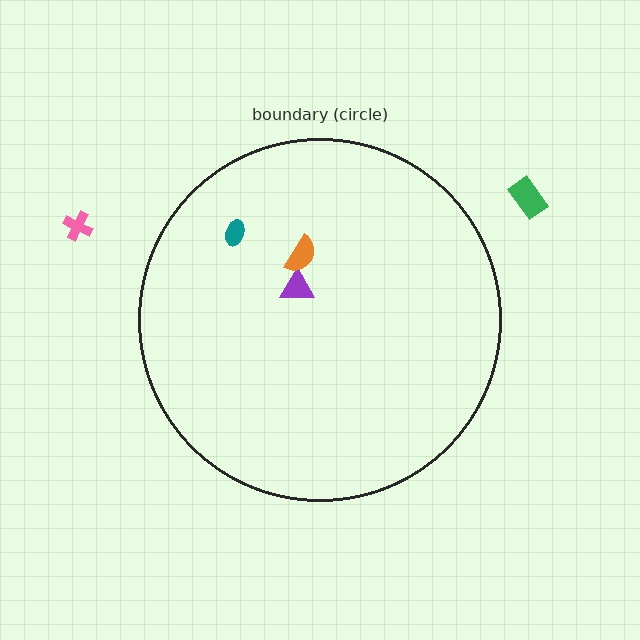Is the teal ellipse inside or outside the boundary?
Inside.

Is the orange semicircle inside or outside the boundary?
Inside.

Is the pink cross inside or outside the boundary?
Outside.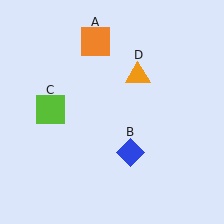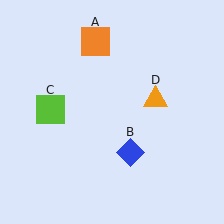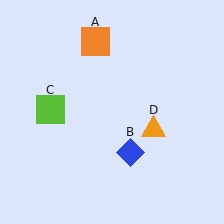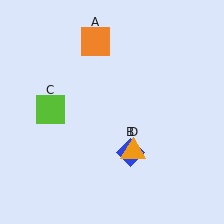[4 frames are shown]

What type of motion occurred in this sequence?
The orange triangle (object D) rotated clockwise around the center of the scene.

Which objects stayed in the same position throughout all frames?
Orange square (object A) and blue diamond (object B) and lime square (object C) remained stationary.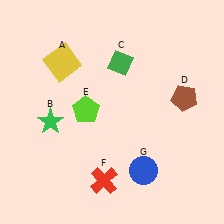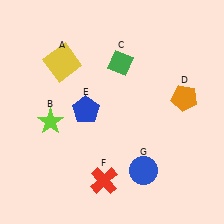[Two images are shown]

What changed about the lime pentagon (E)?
In Image 1, E is lime. In Image 2, it changed to blue.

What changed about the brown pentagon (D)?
In Image 1, D is brown. In Image 2, it changed to orange.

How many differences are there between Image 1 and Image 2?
There are 3 differences between the two images.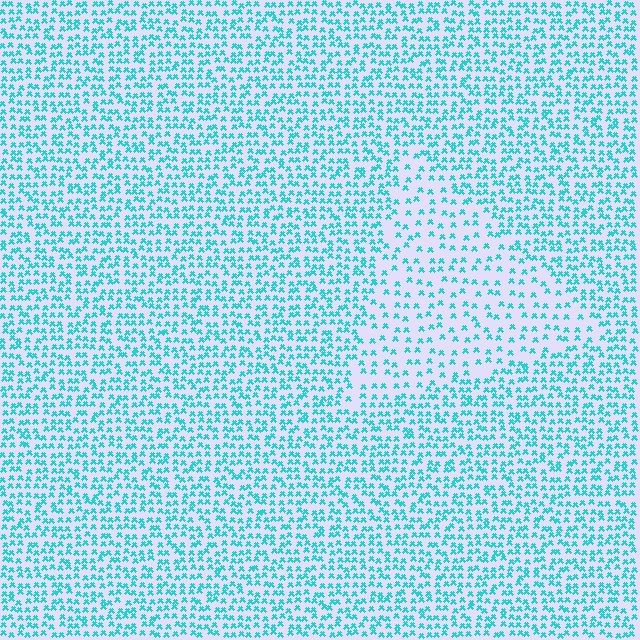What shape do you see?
I see a triangle.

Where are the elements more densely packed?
The elements are more densely packed outside the triangle boundary.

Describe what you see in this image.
The image contains small cyan elements arranged at two different densities. A triangle-shaped region is visible where the elements are less densely packed than the surrounding area.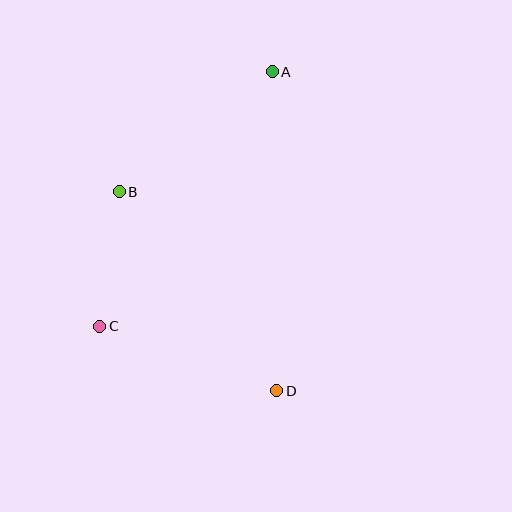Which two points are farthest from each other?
Points A and D are farthest from each other.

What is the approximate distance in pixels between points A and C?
The distance between A and C is approximately 307 pixels.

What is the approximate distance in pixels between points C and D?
The distance between C and D is approximately 188 pixels.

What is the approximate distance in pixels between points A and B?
The distance between A and B is approximately 194 pixels.